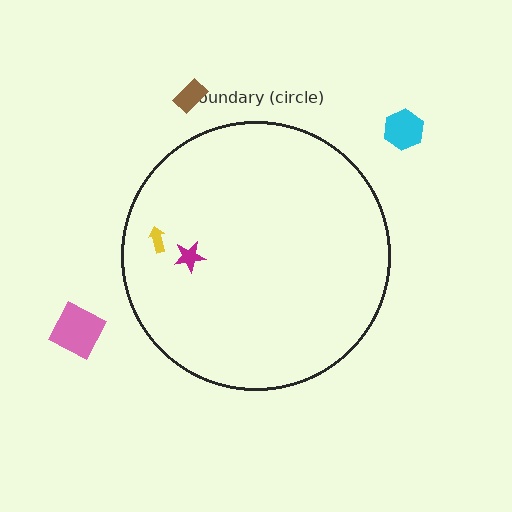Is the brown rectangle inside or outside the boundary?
Outside.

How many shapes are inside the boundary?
2 inside, 3 outside.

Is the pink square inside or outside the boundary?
Outside.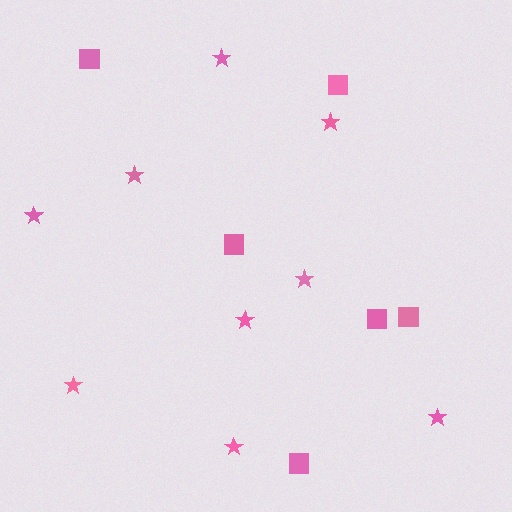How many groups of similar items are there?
There are 2 groups: one group of stars (9) and one group of squares (6).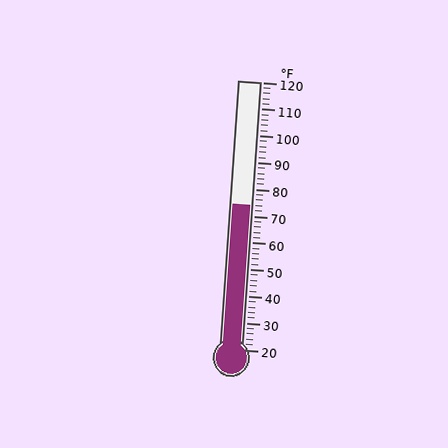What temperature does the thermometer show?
The thermometer shows approximately 74°F.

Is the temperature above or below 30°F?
The temperature is above 30°F.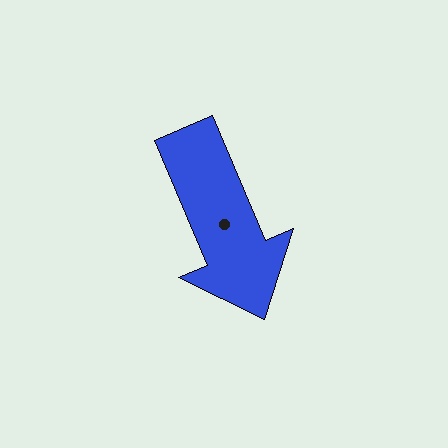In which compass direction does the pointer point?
Southeast.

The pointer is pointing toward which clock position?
Roughly 5 o'clock.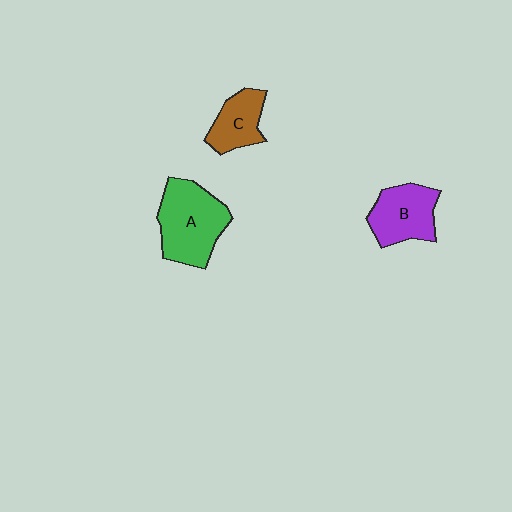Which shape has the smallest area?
Shape C (brown).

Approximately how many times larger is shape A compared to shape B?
Approximately 1.4 times.